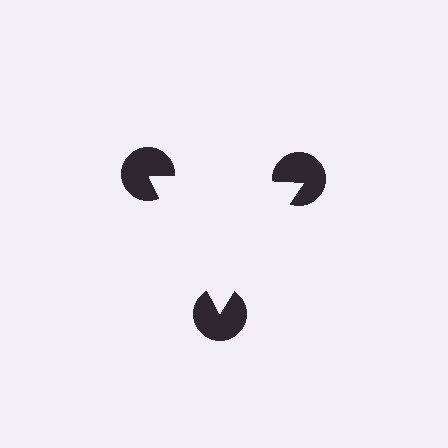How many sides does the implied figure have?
3 sides.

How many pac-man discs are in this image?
There are 3 — one at each vertex of the illusory triangle.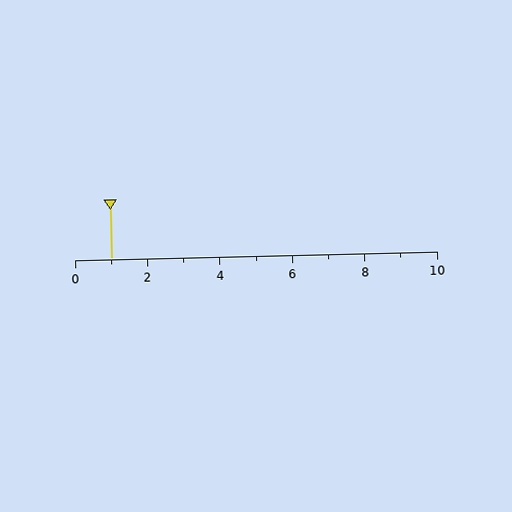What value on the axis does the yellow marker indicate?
The marker indicates approximately 1.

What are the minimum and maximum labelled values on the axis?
The axis runs from 0 to 10.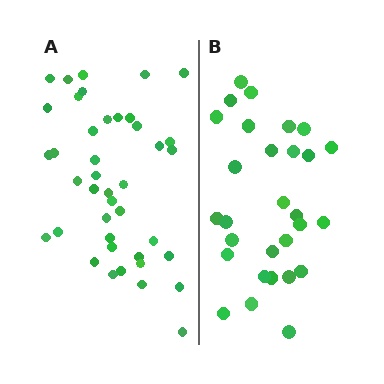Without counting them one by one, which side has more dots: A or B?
Region A (the left region) has more dots.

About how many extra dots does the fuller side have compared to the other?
Region A has roughly 12 or so more dots than region B.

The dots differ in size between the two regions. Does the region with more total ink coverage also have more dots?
No. Region B has more total ink coverage because its dots are larger, but region A actually contains more individual dots. Total area can be misleading — the number of items is what matters here.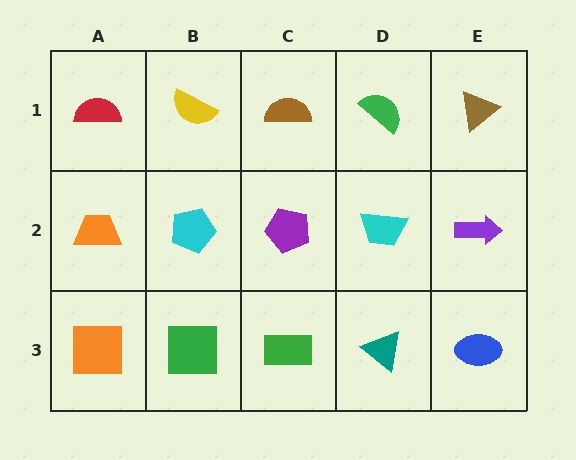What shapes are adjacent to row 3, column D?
A cyan trapezoid (row 2, column D), a green rectangle (row 3, column C), a blue ellipse (row 3, column E).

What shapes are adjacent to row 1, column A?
An orange trapezoid (row 2, column A), a yellow semicircle (row 1, column B).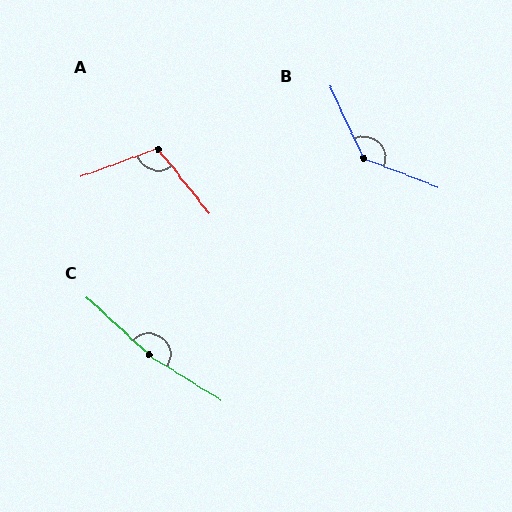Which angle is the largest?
C, at approximately 169 degrees.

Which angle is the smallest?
A, at approximately 108 degrees.